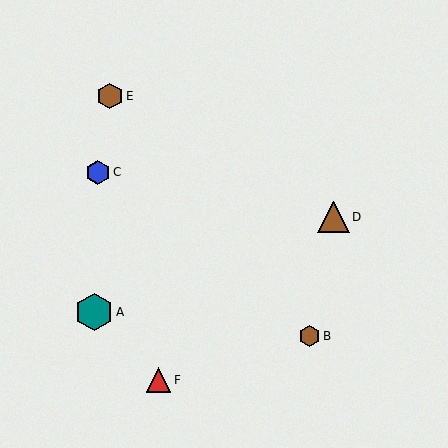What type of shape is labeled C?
Shape C is a blue hexagon.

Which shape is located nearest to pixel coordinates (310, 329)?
The brown hexagon (labeled B) at (309, 336) is nearest to that location.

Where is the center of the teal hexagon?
The center of the teal hexagon is at (94, 312).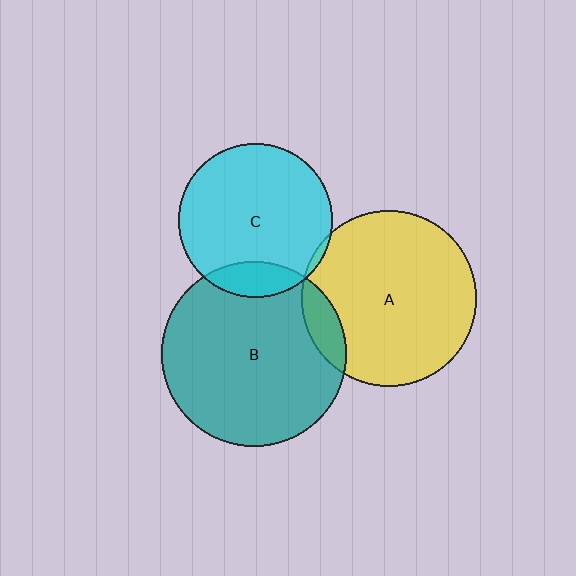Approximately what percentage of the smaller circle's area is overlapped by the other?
Approximately 15%.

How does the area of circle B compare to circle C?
Approximately 1.4 times.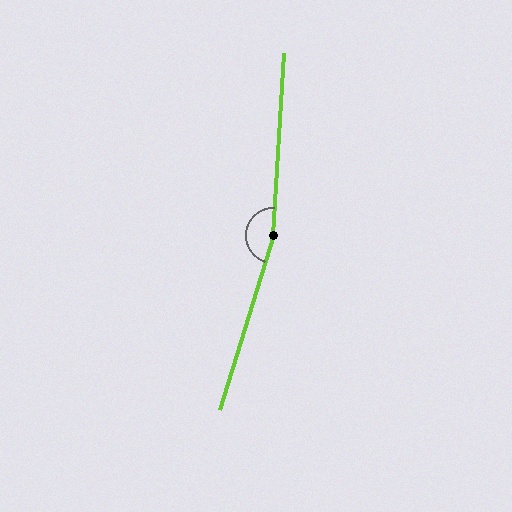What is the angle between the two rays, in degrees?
Approximately 166 degrees.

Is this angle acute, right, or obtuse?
It is obtuse.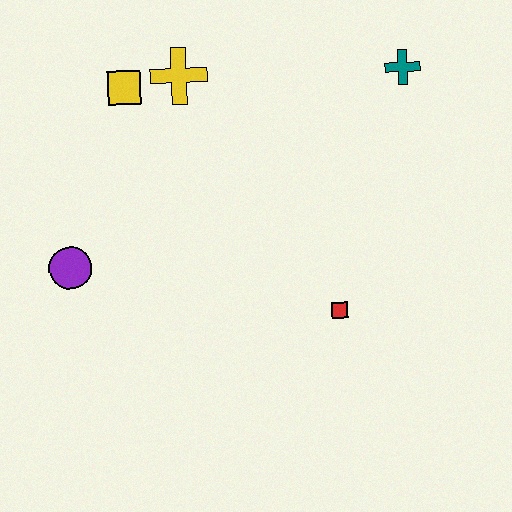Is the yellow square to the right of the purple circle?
Yes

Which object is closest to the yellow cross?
The yellow square is closest to the yellow cross.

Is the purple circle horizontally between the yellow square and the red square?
No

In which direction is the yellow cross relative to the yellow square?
The yellow cross is to the right of the yellow square.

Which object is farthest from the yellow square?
The red square is farthest from the yellow square.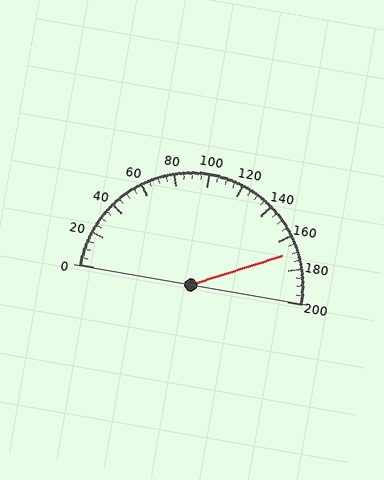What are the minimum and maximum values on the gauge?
The gauge ranges from 0 to 200.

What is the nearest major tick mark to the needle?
The nearest major tick mark is 160.